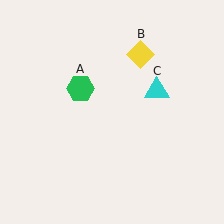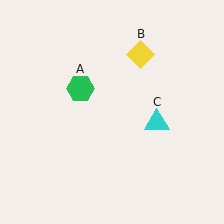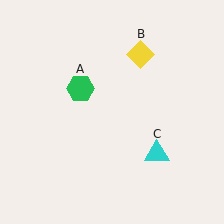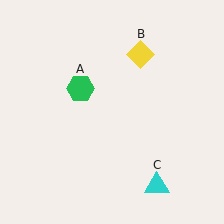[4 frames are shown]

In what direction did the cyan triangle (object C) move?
The cyan triangle (object C) moved down.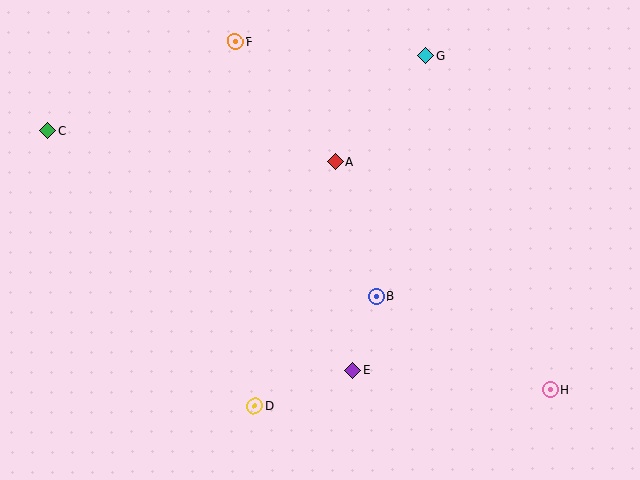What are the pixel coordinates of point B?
Point B is at (376, 296).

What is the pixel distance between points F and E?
The distance between F and E is 349 pixels.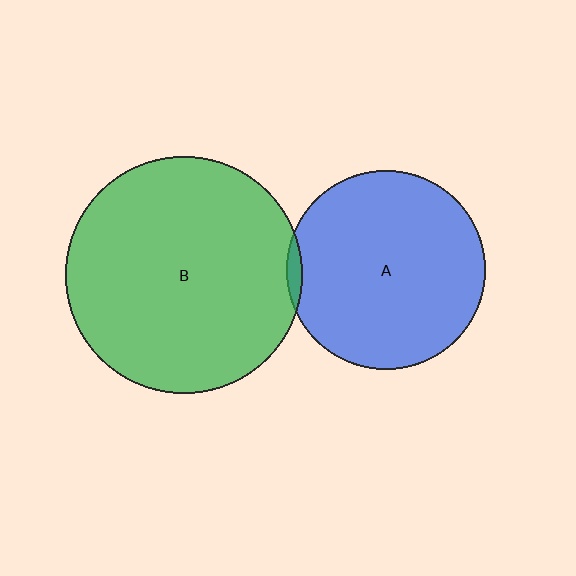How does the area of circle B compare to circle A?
Approximately 1.4 times.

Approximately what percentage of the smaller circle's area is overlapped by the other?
Approximately 5%.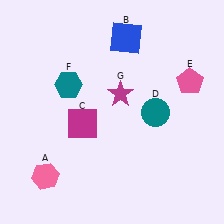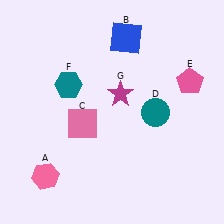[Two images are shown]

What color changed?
The square (C) changed from magenta in Image 1 to pink in Image 2.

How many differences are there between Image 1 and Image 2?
There is 1 difference between the two images.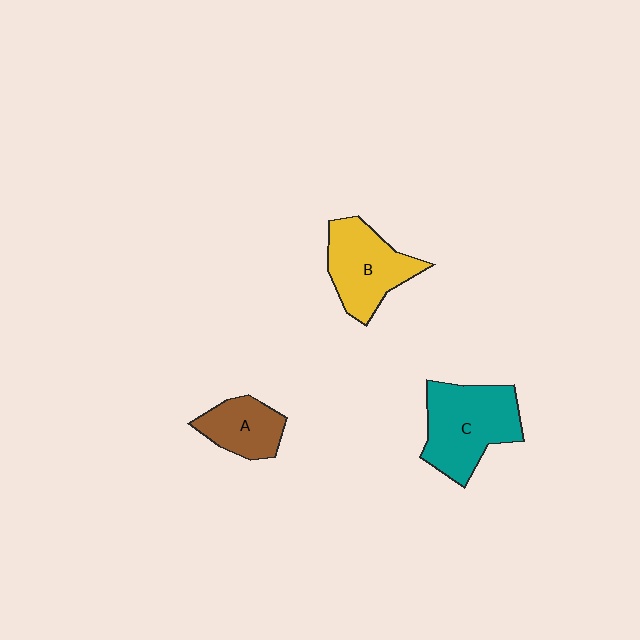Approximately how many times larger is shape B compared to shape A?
Approximately 1.5 times.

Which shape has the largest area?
Shape C (teal).